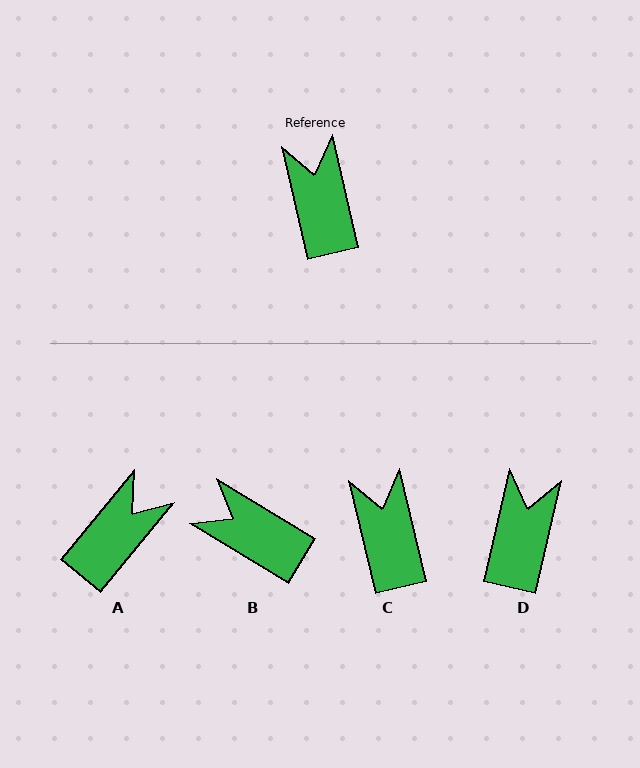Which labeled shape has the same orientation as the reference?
C.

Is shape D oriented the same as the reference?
No, it is off by about 26 degrees.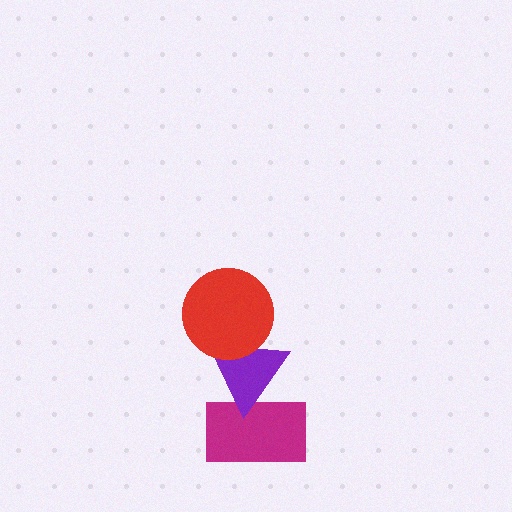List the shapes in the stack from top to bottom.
From top to bottom: the red circle, the purple triangle, the magenta rectangle.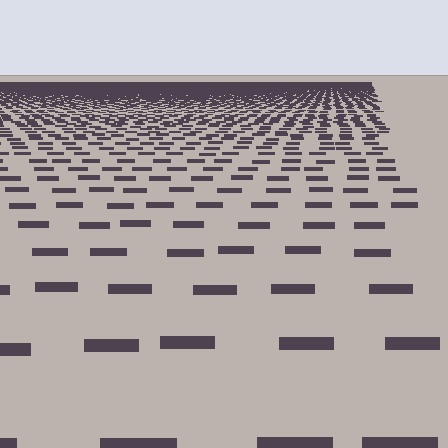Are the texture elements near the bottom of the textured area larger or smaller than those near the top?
Larger. Near the bottom, elements are closer to the viewer and appear at a bigger on-screen size.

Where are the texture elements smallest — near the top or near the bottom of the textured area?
Near the top.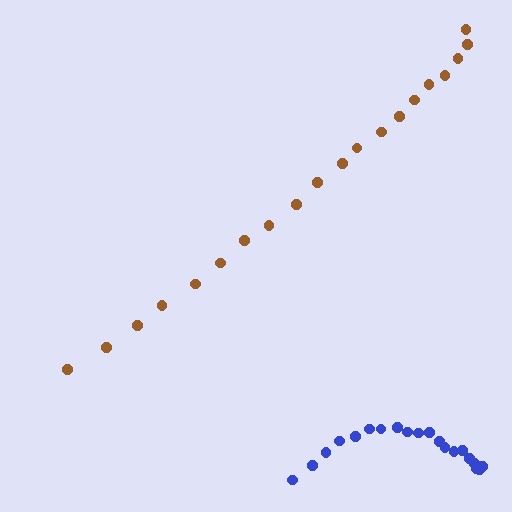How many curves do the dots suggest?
There are 2 distinct paths.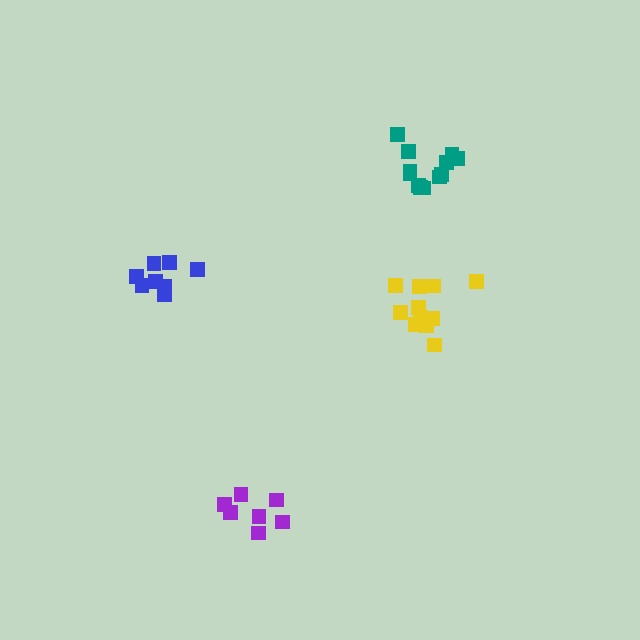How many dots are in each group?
Group 1: 7 dots, Group 2: 11 dots, Group 3: 12 dots, Group 4: 8 dots (38 total).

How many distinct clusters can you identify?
There are 4 distinct clusters.